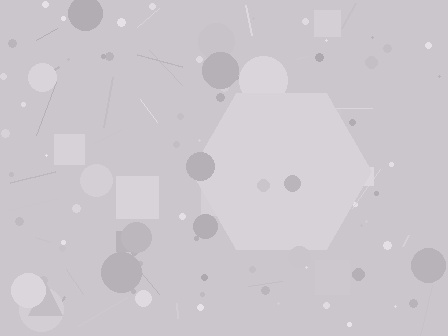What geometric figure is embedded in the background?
A hexagon is embedded in the background.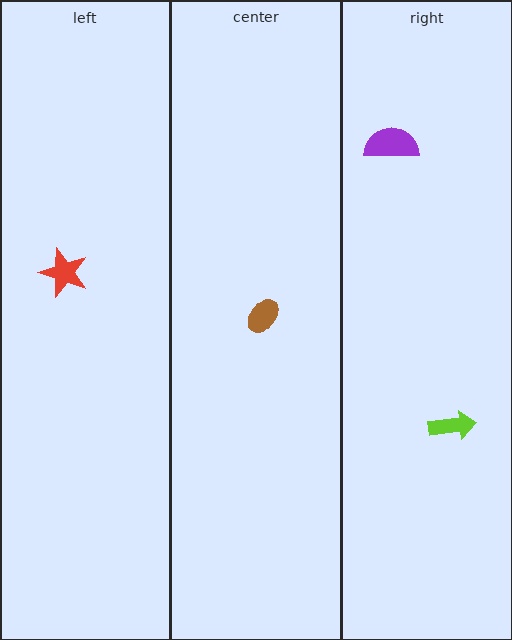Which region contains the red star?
The left region.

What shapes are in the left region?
The red star.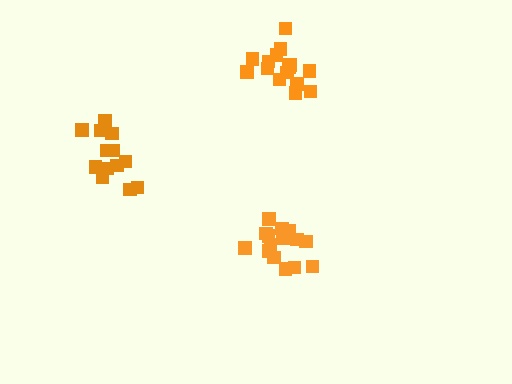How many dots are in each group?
Group 1: 13 dots, Group 2: 16 dots, Group 3: 15 dots (44 total).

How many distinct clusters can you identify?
There are 3 distinct clusters.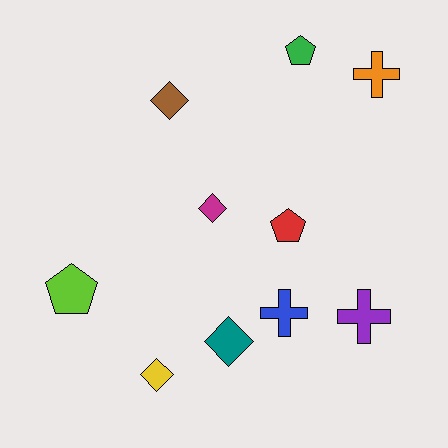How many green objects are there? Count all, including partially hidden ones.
There is 1 green object.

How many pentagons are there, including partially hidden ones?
There are 3 pentagons.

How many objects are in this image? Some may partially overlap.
There are 10 objects.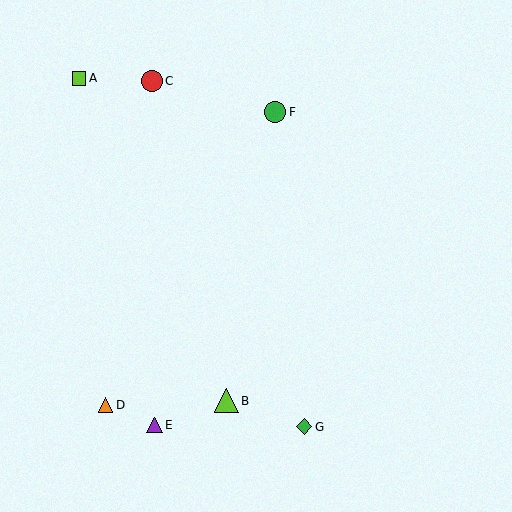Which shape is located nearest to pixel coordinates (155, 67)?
The red circle (labeled C) at (152, 81) is nearest to that location.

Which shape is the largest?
The lime triangle (labeled B) is the largest.